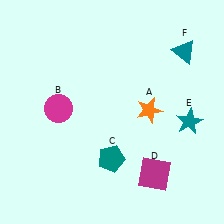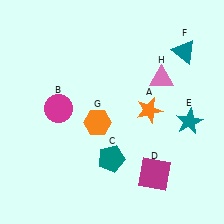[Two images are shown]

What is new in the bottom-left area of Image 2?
An orange hexagon (G) was added in the bottom-left area of Image 2.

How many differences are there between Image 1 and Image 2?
There are 2 differences between the two images.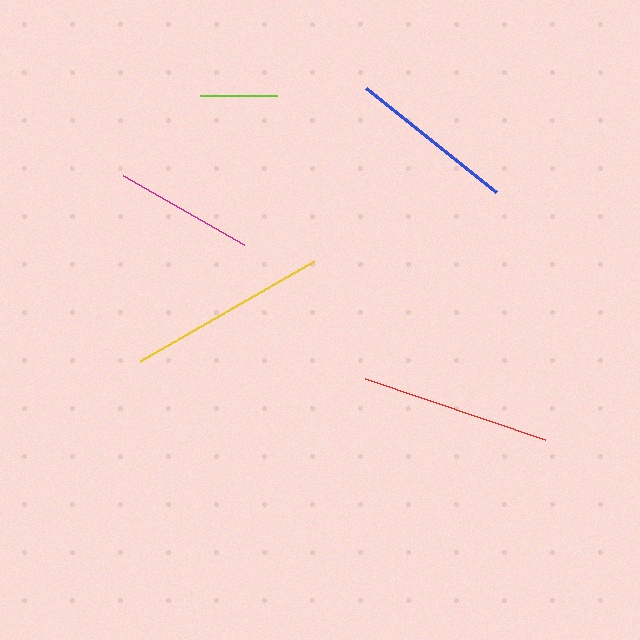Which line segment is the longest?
The yellow line is the longest at approximately 201 pixels.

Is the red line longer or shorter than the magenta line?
The red line is longer than the magenta line.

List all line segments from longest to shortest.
From longest to shortest: yellow, red, blue, magenta, lime.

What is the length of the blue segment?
The blue segment is approximately 167 pixels long.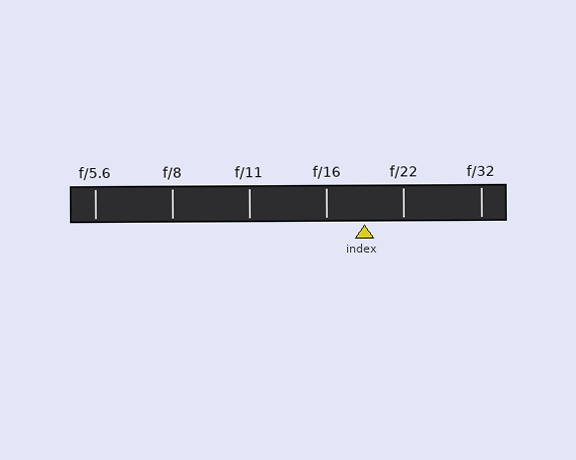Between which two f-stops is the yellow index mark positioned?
The index mark is between f/16 and f/22.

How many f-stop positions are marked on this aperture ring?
There are 6 f-stop positions marked.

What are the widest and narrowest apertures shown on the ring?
The widest aperture shown is f/5.6 and the narrowest is f/32.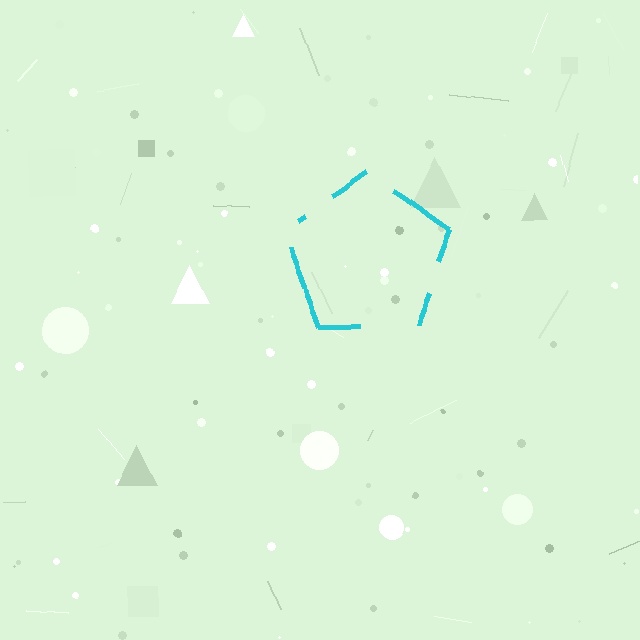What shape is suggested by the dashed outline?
The dashed outline suggests a pentagon.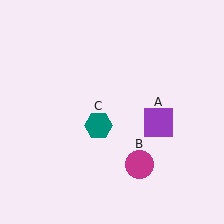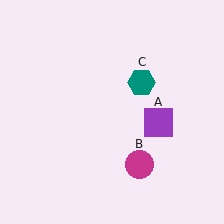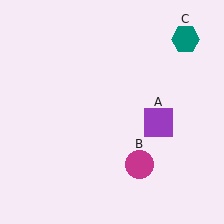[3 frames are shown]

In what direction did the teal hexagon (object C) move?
The teal hexagon (object C) moved up and to the right.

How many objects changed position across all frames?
1 object changed position: teal hexagon (object C).